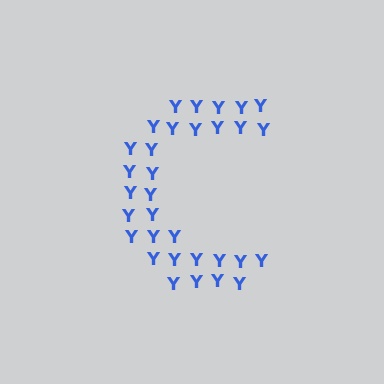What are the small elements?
The small elements are letter Y's.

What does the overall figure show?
The overall figure shows the letter C.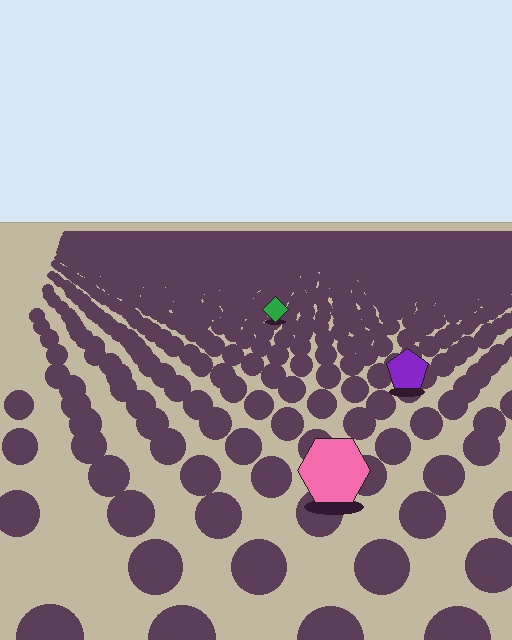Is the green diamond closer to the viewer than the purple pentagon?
No. The purple pentagon is closer — you can tell from the texture gradient: the ground texture is coarser near it.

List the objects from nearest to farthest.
From nearest to farthest: the pink hexagon, the purple pentagon, the green diamond.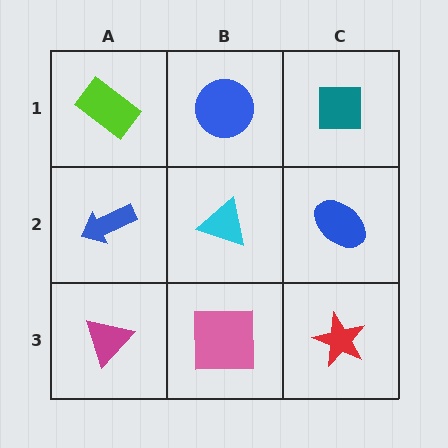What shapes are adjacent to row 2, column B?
A blue circle (row 1, column B), a pink square (row 3, column B), a blue arrow (row 2, column A), a blue ellipse (row 2, column C).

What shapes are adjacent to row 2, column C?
A teal square (row 1, column C), a red star (row 3, column C), a cyan triangle (row 2, column B).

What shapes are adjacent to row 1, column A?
A blue arrow (row 2, column A), a blue circle (row 1, column B).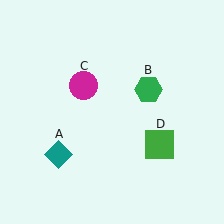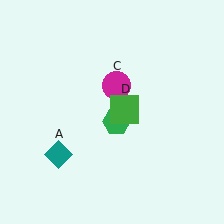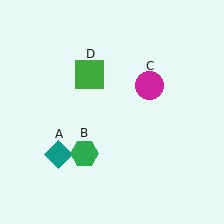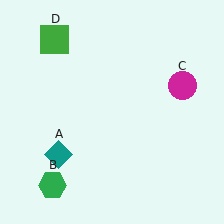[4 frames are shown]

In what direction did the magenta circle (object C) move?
The magenta circle (object C) moved right.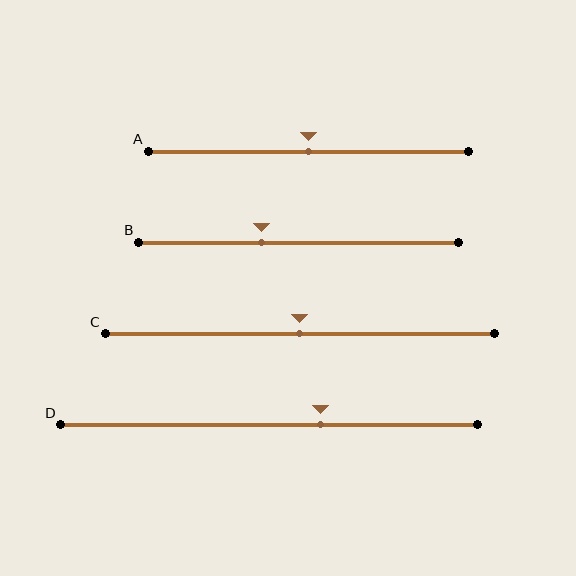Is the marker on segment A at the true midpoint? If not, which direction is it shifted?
Yes, the marker on segment A is at the true midpoint.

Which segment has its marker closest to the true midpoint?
Segment A has its marker closest to the true midpoint.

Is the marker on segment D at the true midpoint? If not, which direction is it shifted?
No, the marker on segment D is shifted to the right by about 12% of the segment length.